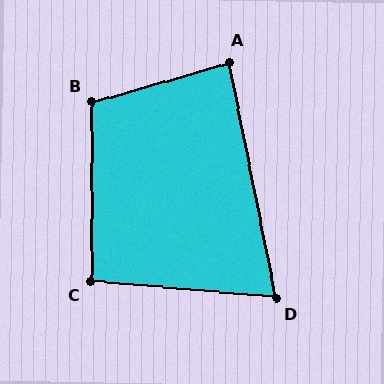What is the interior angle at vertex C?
Approximately 95 degrees (approximately right).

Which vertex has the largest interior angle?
B, at approximately 106 degrees.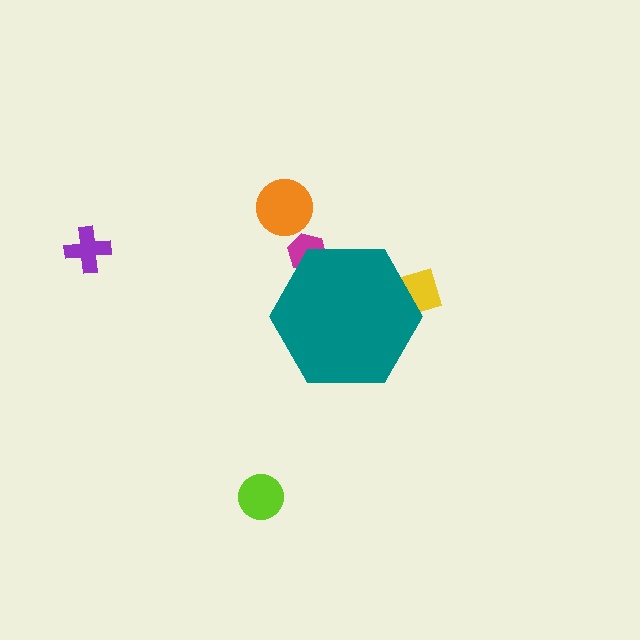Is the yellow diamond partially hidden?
Yes, the yellow diamond is partially hidden behind the teal hexagon.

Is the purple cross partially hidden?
No, the purple cross is fully visible.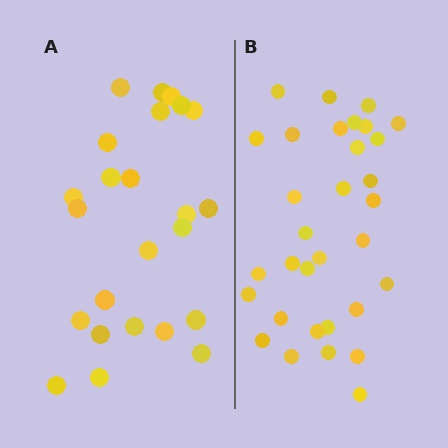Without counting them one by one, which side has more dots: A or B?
Region B (the right region) has more dots.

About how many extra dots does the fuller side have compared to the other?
Region B has roughly 8 or so more dots than region A.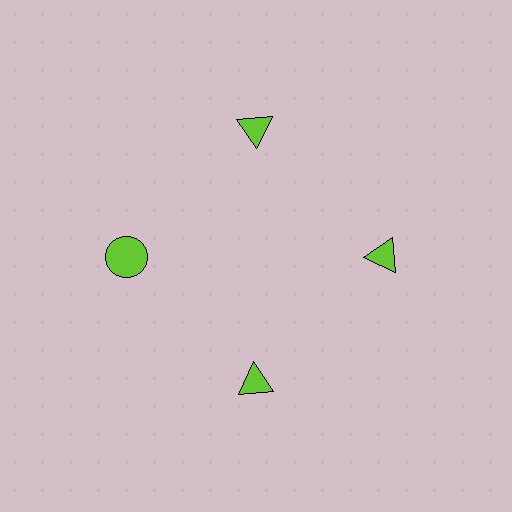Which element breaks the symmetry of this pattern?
The lime circle at roughly the 9 o'clock position breaks the symmetry. All other shapes are lime triangles.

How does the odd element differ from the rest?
It has a different shape: circle instead of triangle.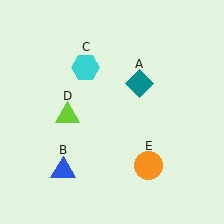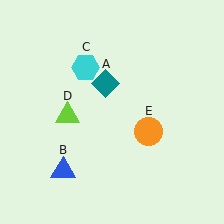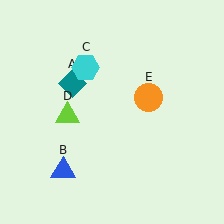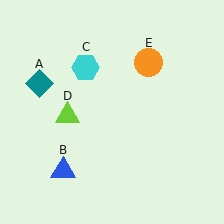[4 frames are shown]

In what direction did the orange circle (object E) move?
The orange circle (object E) moved up.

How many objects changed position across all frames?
2 objects changed position: teal diamond (object A), orange circle (object E).